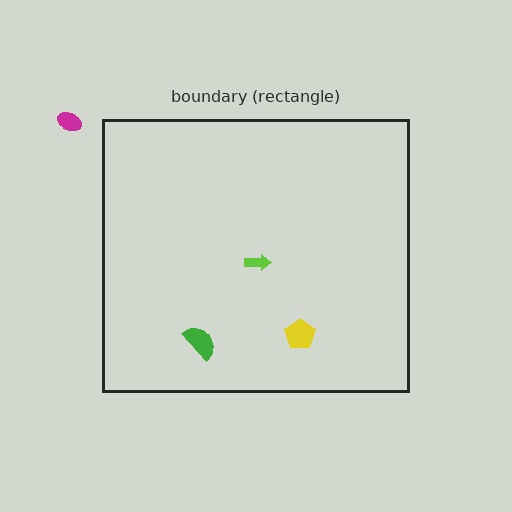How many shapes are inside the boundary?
3 inside, 1 outside.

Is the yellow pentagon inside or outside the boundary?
Inside.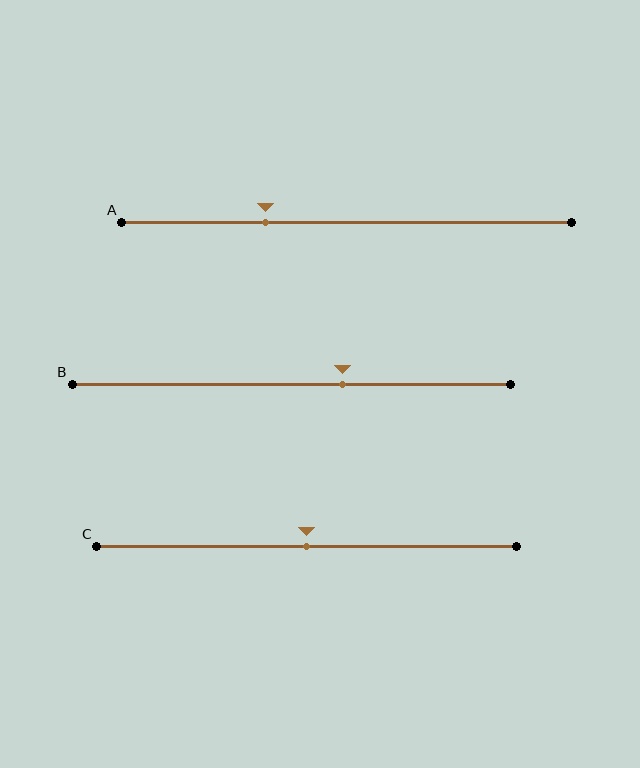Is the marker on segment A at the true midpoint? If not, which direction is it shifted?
No, the marker on segment A is shifted to the left by about 18% of the segment length.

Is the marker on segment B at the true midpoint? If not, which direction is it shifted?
No, the marker on segment B is shifted to the right by about 12% of the segment length.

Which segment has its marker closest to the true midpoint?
Segment C has its marker closest to the true midpoint.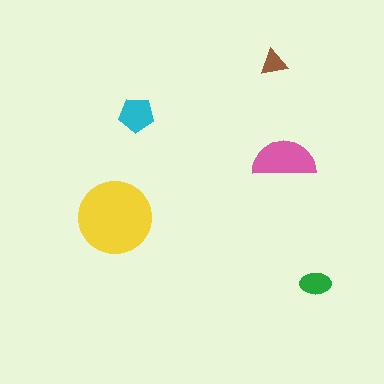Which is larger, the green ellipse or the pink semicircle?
The pink semicircle.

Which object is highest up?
The brown triangle is topmost.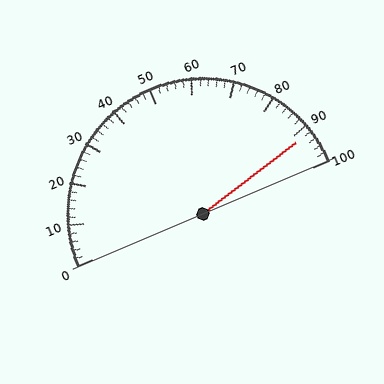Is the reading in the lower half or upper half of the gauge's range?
The reading is in the upper half of the range (0 to 100).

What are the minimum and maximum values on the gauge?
The gauge ranges from 0 to 100.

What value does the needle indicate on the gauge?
The needle indicates approximately 92.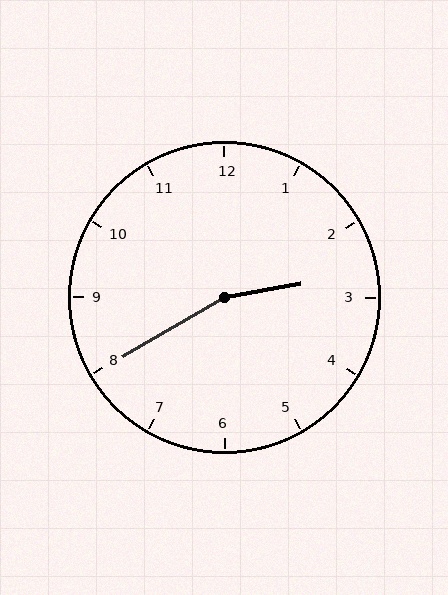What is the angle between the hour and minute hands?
Approximately 160 degrees.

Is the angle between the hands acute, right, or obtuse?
It is obtuse.